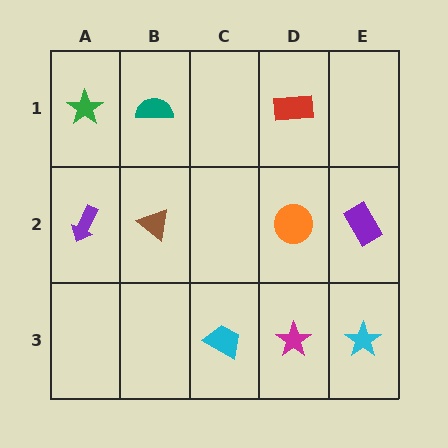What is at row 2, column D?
An orange circle.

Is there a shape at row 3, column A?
No, that cell is empty.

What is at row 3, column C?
A cyan trapezoid.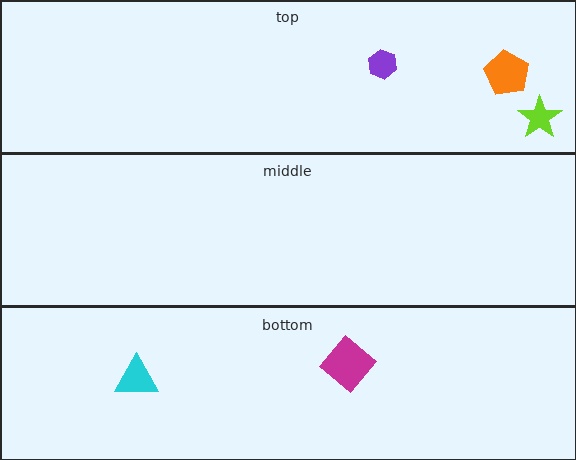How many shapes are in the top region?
3.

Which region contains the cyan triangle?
The bottom region.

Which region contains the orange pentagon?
The top region.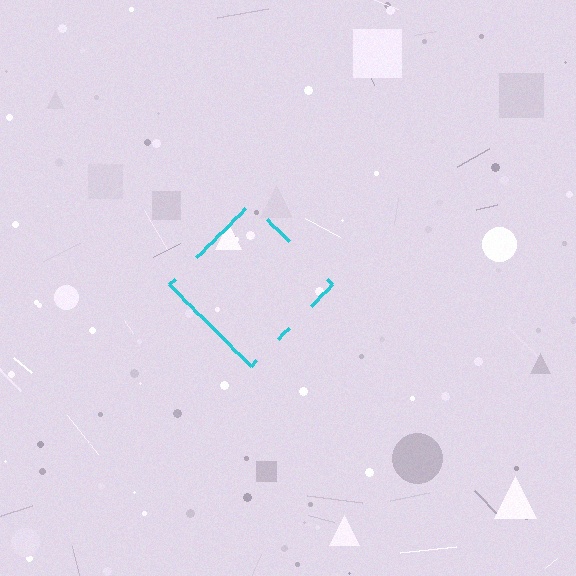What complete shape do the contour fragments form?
The contour fragments form a diamond.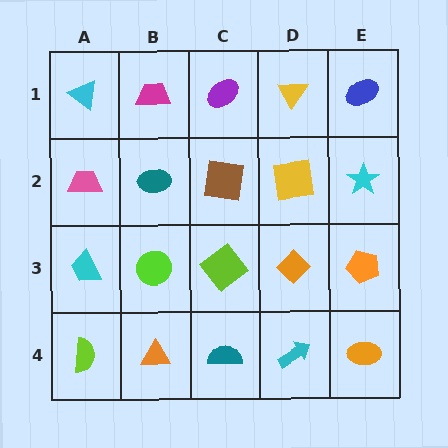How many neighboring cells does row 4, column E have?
2.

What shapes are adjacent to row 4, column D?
An orange diamond (row 3, column D), a teal semicircle (row 4, column C), an orange ellipse (row 4, column E).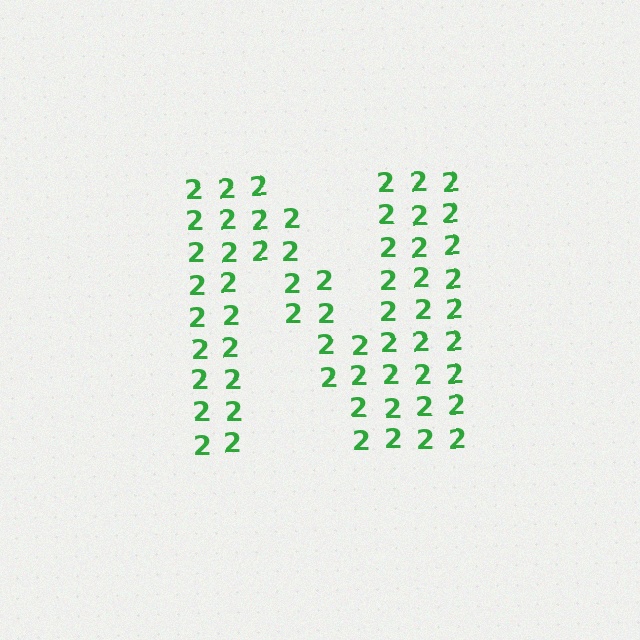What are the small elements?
The small elements are digit 2's.